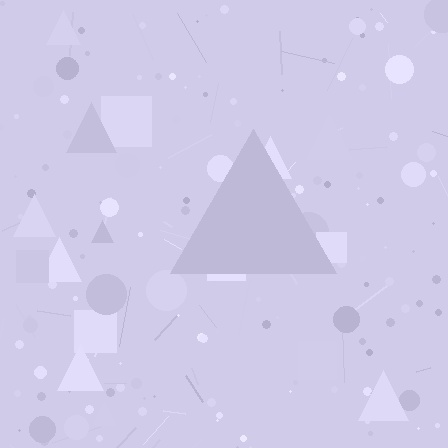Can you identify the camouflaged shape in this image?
The camouflaged shape is a triangle.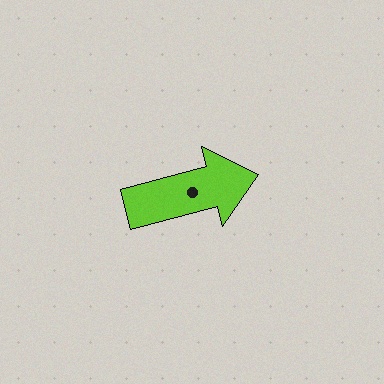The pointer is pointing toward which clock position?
Roughly 3 o'clock.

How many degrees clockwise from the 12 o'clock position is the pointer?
Approximately 75 degrees.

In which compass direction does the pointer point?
East.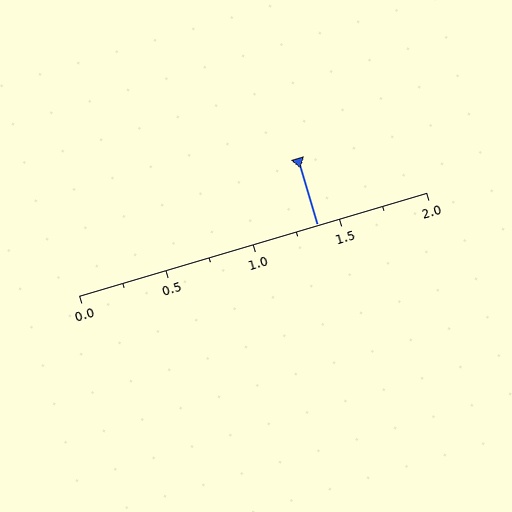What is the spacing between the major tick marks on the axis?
The major ticks are spaced 0.5 apart.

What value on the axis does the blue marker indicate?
The marker indicates approximately 1.38.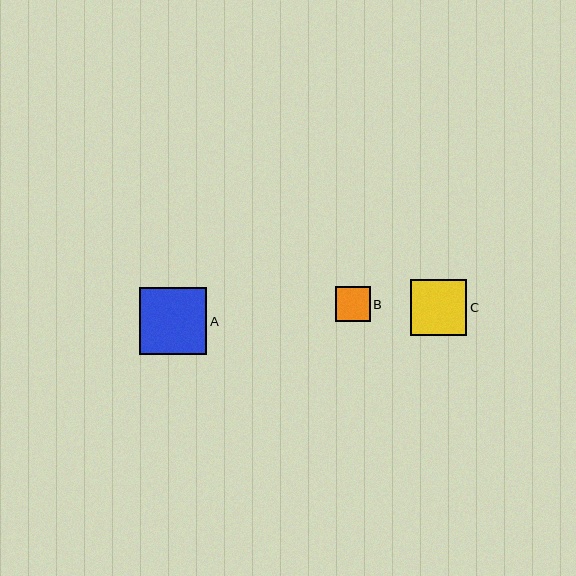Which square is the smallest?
Square B is the smallest with a size of approximately 35 pixels.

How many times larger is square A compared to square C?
Square A is approximately 1.2 times the size of square C.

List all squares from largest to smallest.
From largest to smallest: A, C, B.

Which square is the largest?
Square A is the largest with a size of approximately 67 pixels.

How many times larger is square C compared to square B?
Square C is approximately 1.6 times the size of square B.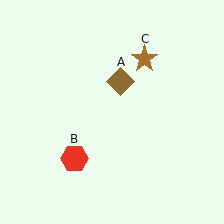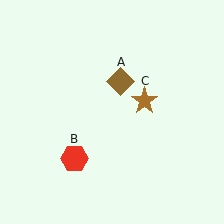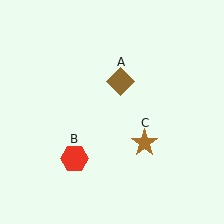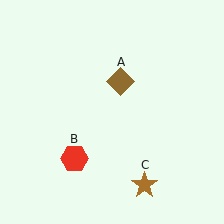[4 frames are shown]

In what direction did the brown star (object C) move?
The brown star (object C) moved down.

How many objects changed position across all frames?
1 object changed position: brown star (object C).